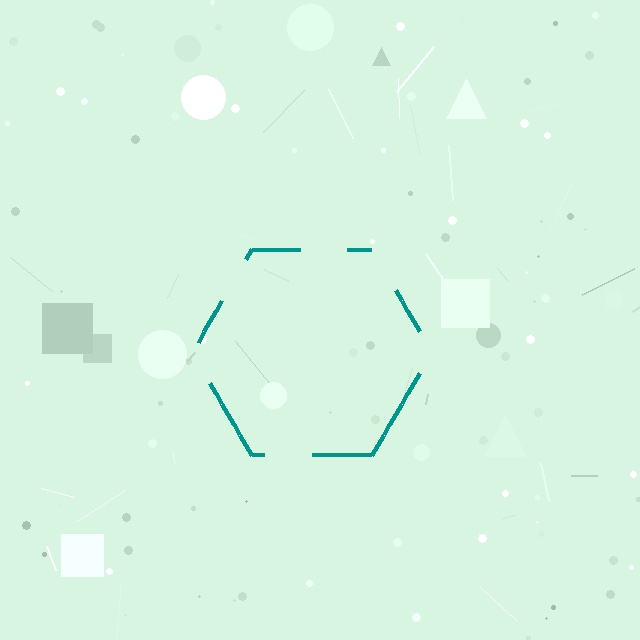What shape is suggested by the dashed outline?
The dashed outline suggests a hexagon.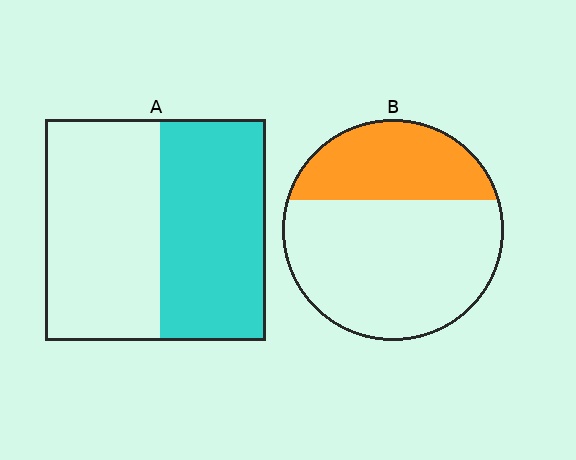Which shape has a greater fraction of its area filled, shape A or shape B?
Shape A.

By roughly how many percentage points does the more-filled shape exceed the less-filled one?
By roughly 15 percentage points (A over B).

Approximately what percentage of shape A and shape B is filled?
A is approximately 50% and B is approximately 35%.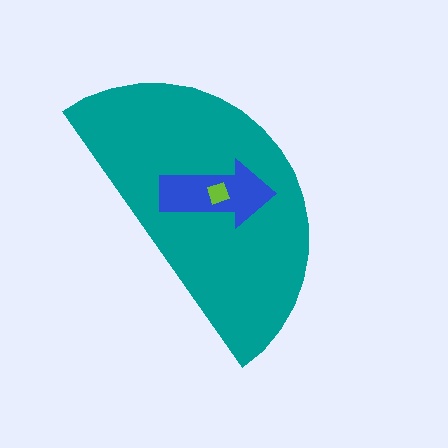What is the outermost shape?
The teal semicircle.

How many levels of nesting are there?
3.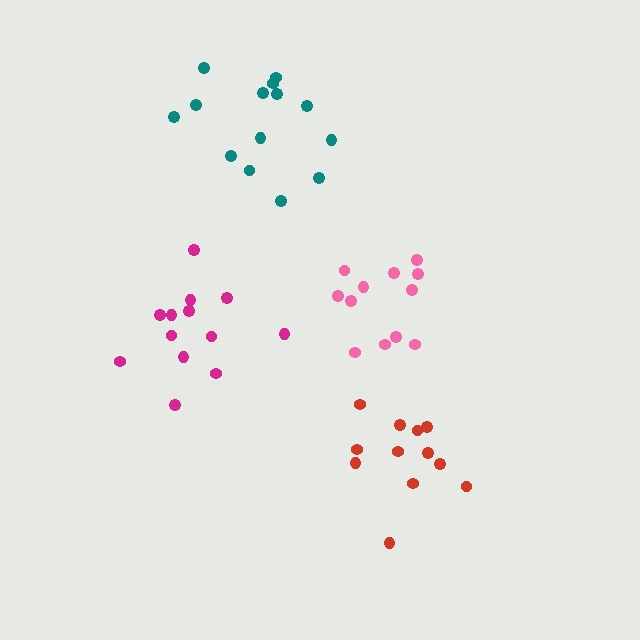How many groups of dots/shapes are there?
There are 4 groups.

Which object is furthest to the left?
The magenta cluster is leftmost.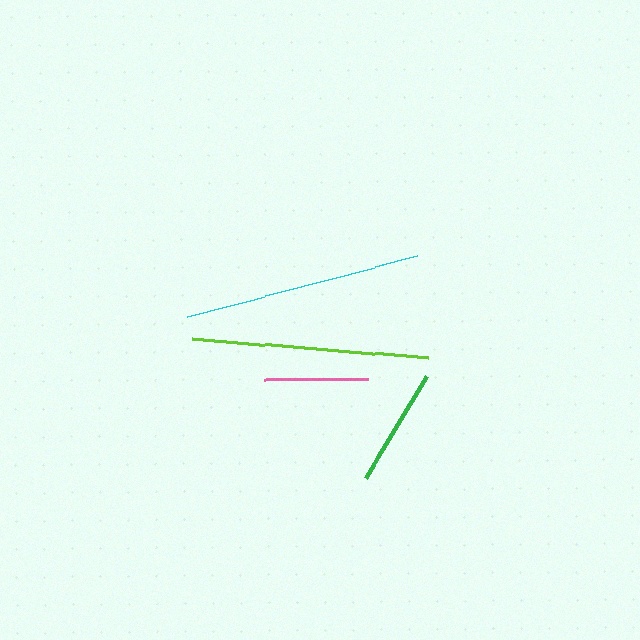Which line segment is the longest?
The cyan line is the longest at approximately 238 pixels.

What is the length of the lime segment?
The lime segment is approximately 237 pixels long.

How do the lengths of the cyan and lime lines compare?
The cyan and lime lines are approximately the same length.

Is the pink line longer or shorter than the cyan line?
The cyan line is longer than the pink line.